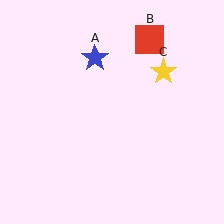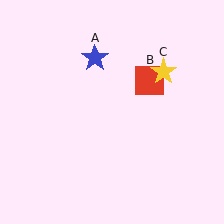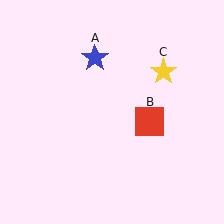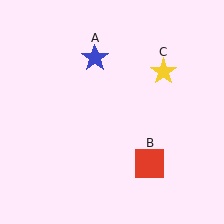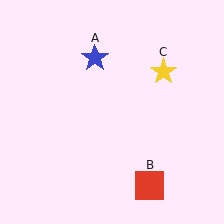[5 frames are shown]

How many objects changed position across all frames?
1 object changed position: red square (object B).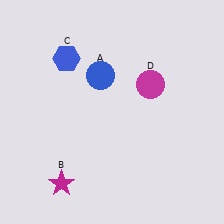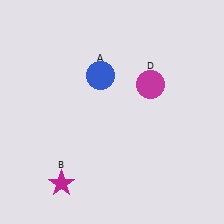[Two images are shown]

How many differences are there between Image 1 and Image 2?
There is 1 difference between the two images.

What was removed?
The blue hexagon (C) was removed in Image 2.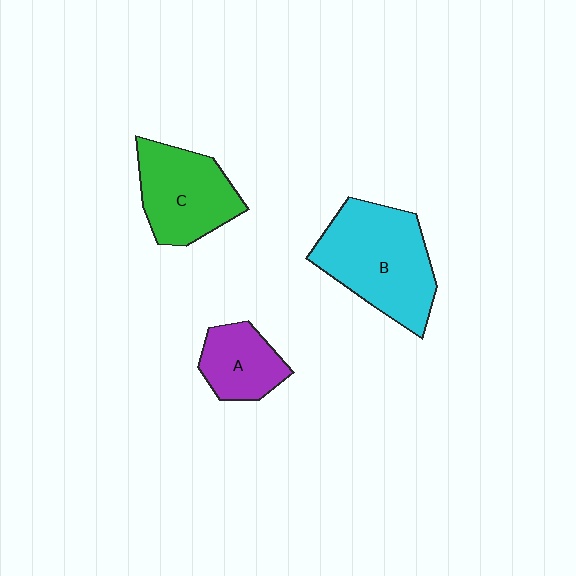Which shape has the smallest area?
Shape A (purple).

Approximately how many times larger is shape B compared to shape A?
Approximately 2.0 times.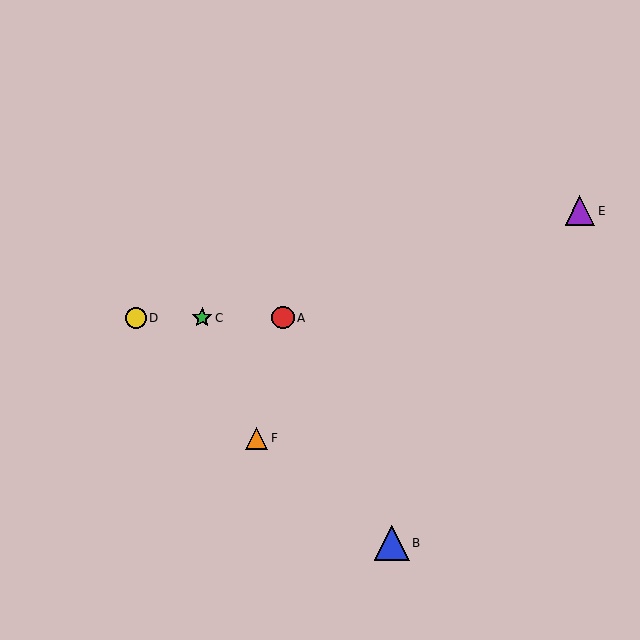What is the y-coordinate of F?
Object F is at y≈438.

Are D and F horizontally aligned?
No, D is at y≈318 and F is at y≈438.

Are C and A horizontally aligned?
Yes, both are at y≈318.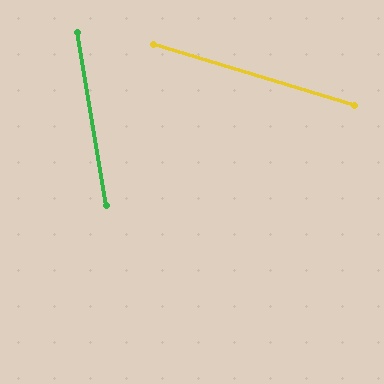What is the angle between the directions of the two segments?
Approximately 64 degrees.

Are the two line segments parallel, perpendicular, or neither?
Neither parallel nor perpendicular — they differ by about 64°.